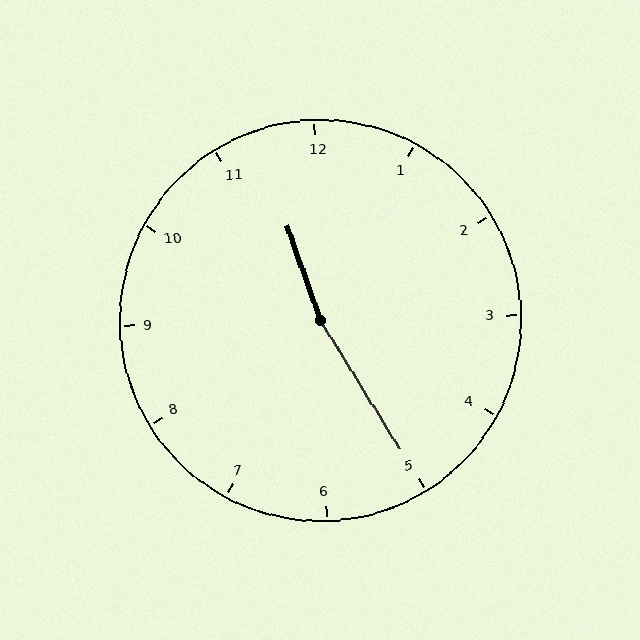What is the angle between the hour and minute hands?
Approximately 168 degrees.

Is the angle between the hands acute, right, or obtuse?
It is obtuse.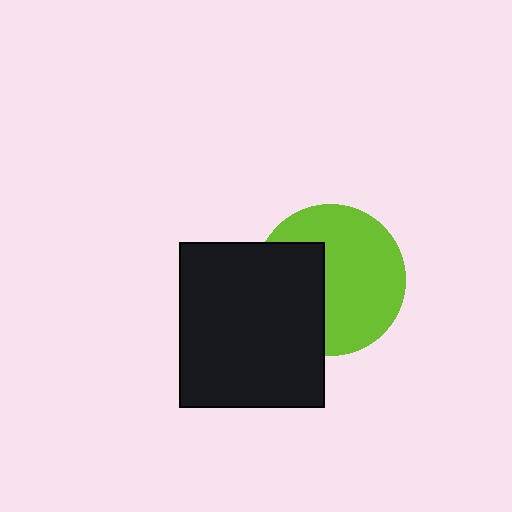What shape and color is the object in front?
The object in front is a black rectangle.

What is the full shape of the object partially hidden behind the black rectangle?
The partially hidden object is a lime circle.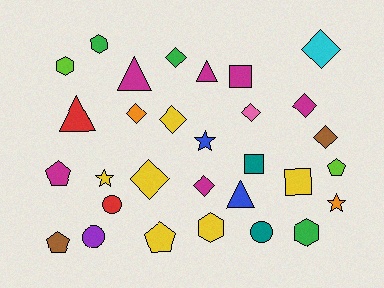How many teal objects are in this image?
There are 2 teal objects.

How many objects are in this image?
There are 30 objects.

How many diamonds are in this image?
There are 9 diamonds.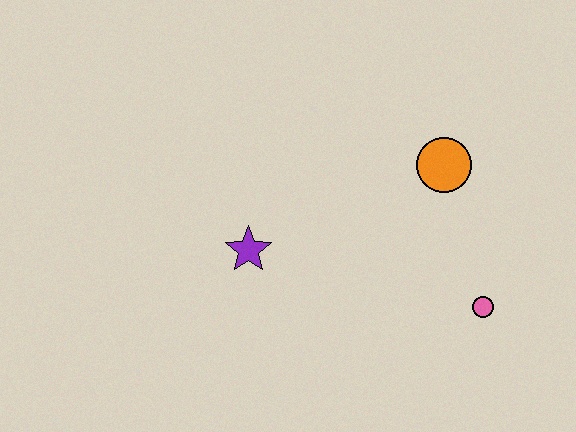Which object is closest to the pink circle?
The orange circle is closest to the pink circle.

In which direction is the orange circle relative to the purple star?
The orange circle is to the right of the purple star.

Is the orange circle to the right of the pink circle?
No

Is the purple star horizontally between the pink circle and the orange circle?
No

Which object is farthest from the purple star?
The pink circle is farthest from the purple star.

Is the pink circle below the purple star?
Yes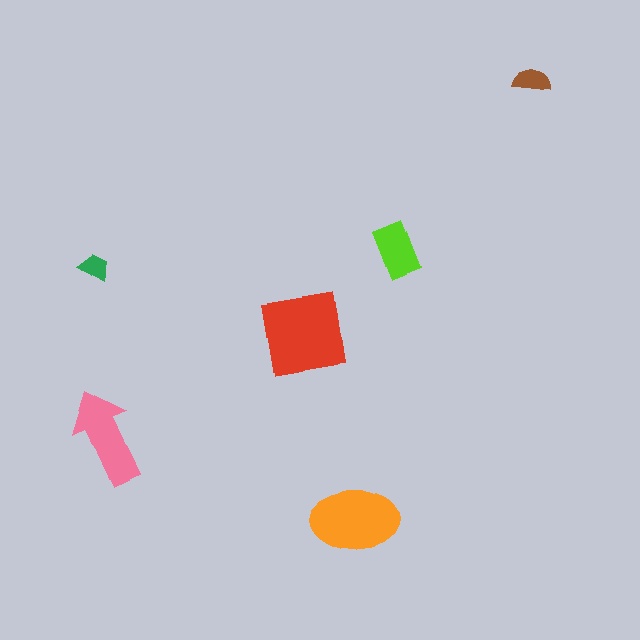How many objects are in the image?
There are 6 objects in the image.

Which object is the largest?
The red square.